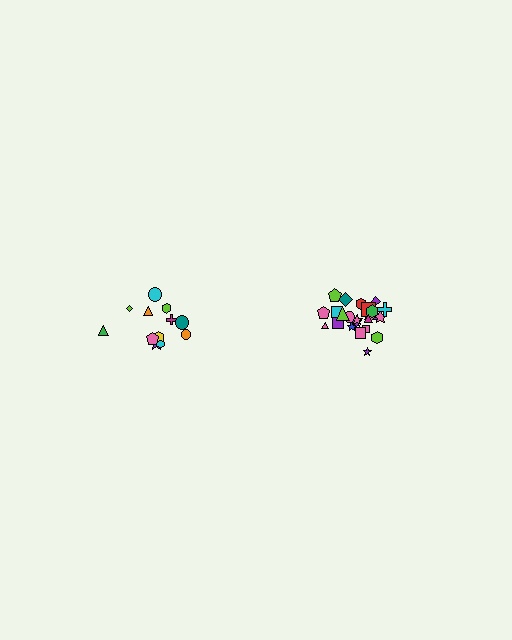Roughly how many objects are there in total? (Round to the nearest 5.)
Roughly 35 objects in total.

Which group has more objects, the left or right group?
The right group.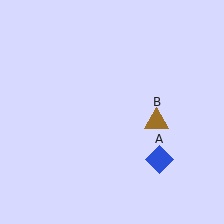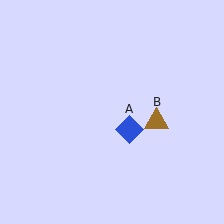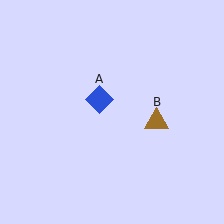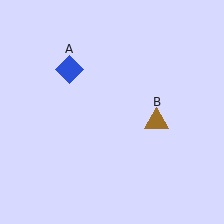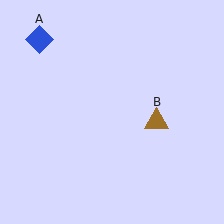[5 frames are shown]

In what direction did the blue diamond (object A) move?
The blue diamond (object A) moved up and to the left.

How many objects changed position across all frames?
1 object changed position: blue diamond (object A).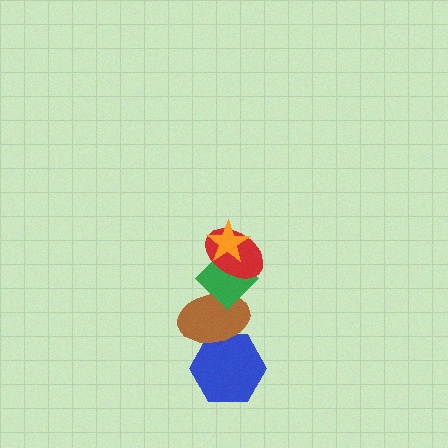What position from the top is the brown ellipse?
The brown ellipse is 4th from the top.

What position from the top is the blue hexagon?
The blue hexagon is 5th from the top.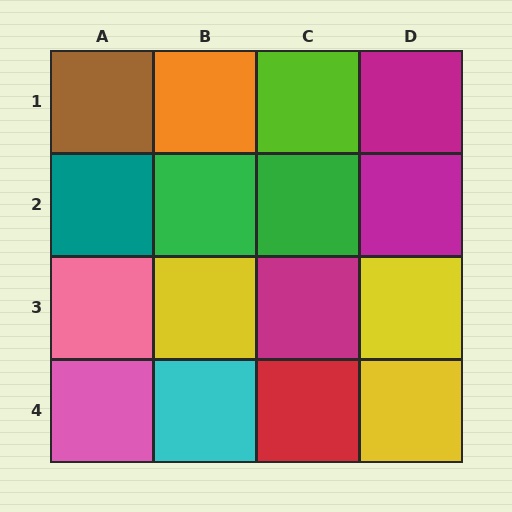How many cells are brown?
1 cell is brown.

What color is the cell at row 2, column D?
Magenta.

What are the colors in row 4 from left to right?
Pink, cyan, red, yellow.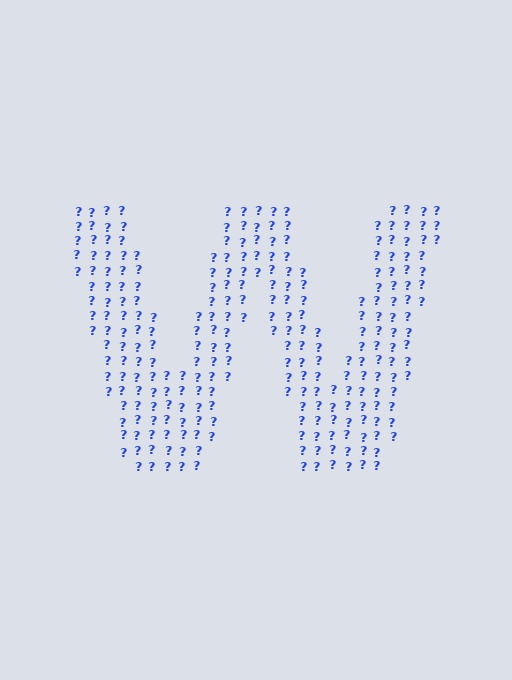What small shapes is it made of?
It is made of small question marks.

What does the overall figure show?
The overall figure shows the letter W.